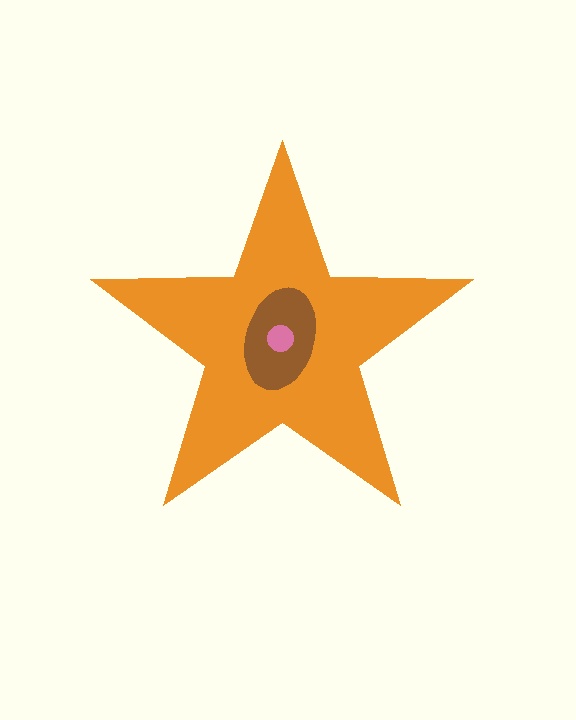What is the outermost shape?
The orange star.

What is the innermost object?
The pink circle.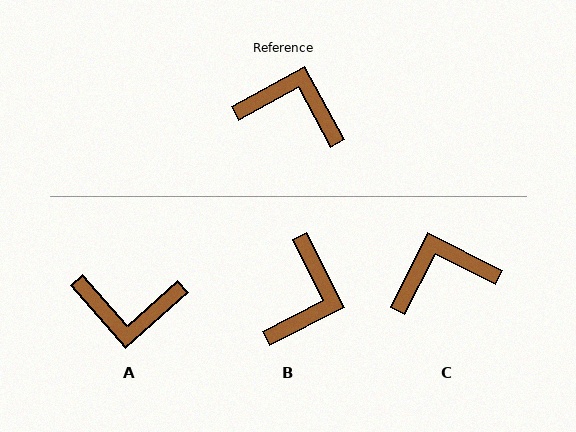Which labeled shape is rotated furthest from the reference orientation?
A, about 167 degrees away.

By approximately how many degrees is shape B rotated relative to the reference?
Approximately 92 degrees clockwise.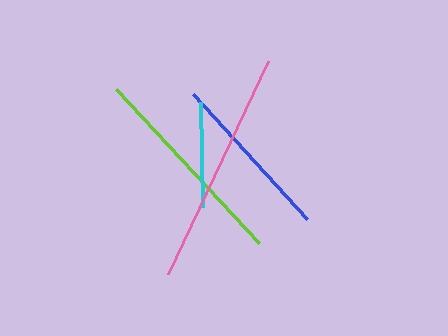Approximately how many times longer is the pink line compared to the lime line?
The pink line is approximately 1.1 times the length of the lime line.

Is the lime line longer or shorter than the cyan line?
The lime line is longer than the cyan line.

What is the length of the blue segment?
The blue segment is approximately 169 pixels long.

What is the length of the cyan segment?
The cyan segment is approximately 105 pixels long.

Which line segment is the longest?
The pink line is the longest at approximately 236 pixels.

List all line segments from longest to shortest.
From longest to shortest: pink, lime, blue, cyan.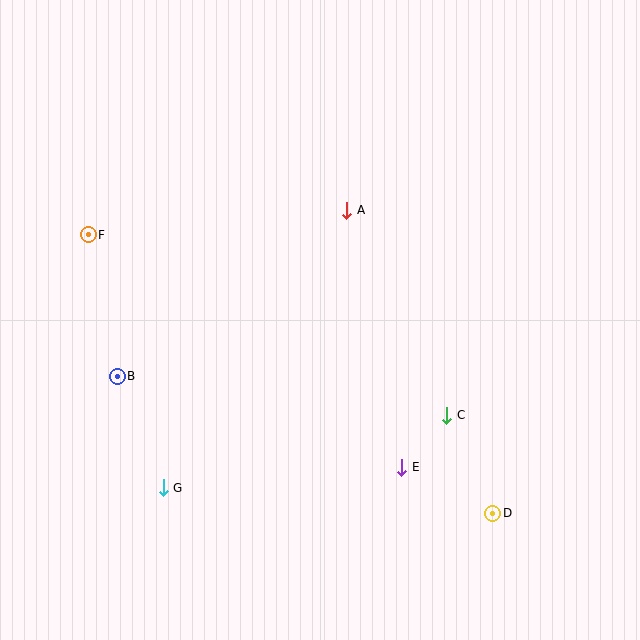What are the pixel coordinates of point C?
Point C is at (447, 415).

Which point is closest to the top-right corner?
Point A is closest to the top-right corner.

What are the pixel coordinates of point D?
Point D is at (493, 513).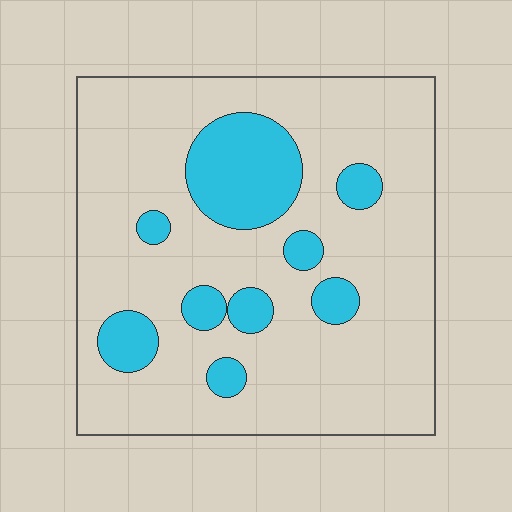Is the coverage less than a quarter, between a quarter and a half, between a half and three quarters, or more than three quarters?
Less than a quarter.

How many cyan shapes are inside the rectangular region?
9.